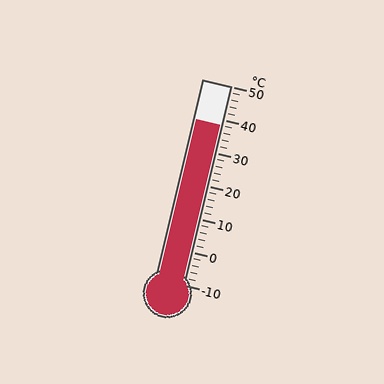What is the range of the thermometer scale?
The thermometer scale ranges from -10°C to 50°C.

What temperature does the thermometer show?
The thermometer shows approximately 38°C.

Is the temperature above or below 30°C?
The temperature is above 30°C.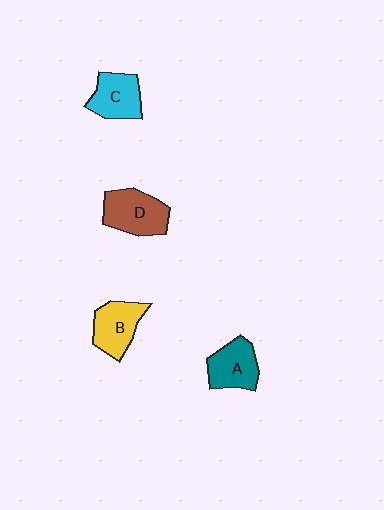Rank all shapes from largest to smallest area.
From largest to smallest: D (brown), B (yellow), A (teal), C (cyan).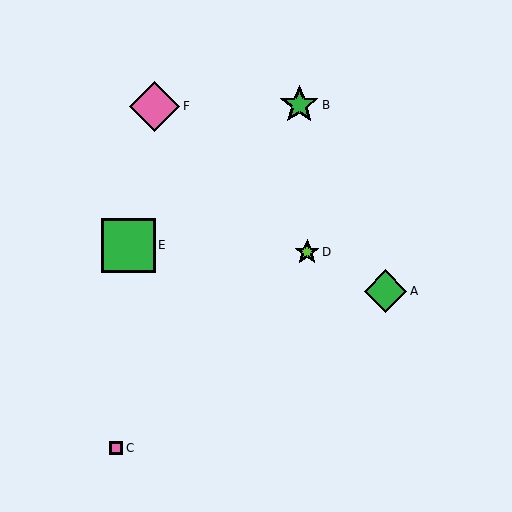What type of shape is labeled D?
Shape D is a lime star.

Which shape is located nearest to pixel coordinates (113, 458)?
The pink square (labeled C) at (116, 448) is nearest to that location.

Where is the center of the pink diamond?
The center of the pink diamond is at (155, 106).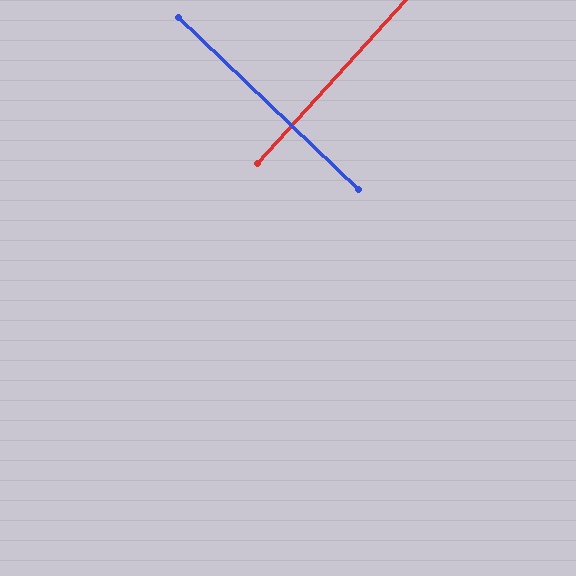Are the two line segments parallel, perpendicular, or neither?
Perpendicular — they meet at approximately 88°.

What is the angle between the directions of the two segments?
Approximately 88 degrees.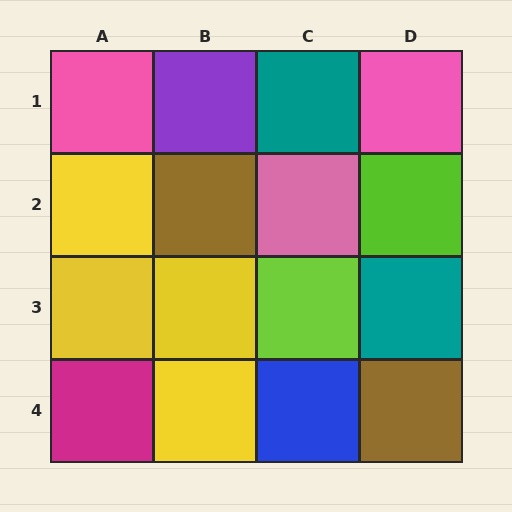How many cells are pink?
3 cells are pink.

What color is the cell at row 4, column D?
Brown.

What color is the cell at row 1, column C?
Teal.